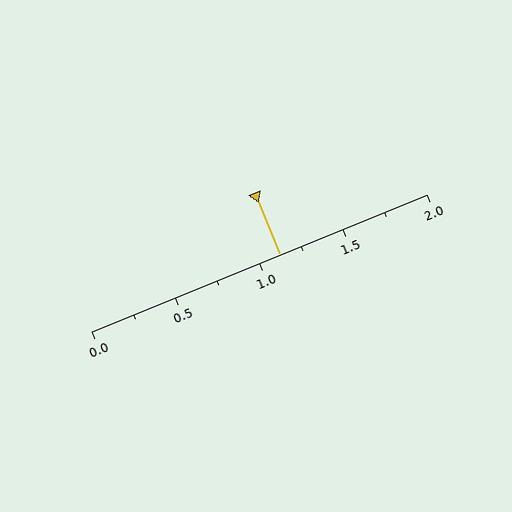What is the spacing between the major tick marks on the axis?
The major ticks are spaced 0.5 apart.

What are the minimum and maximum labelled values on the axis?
The axis runs from 0.0 to 2.0.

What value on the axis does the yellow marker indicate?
The marker indicates approximately 1.12.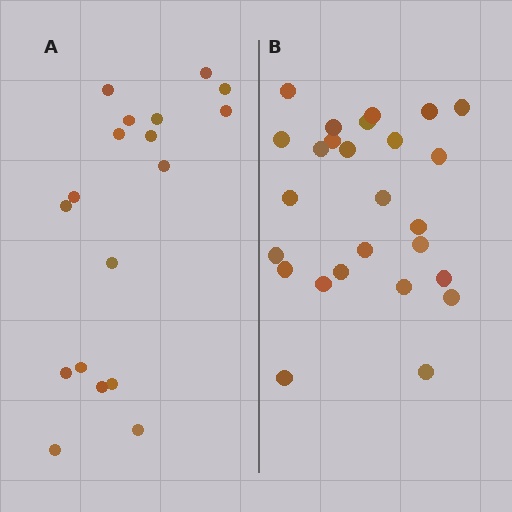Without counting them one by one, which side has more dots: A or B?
Region B (the right region) has more dots.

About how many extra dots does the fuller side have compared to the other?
Region B has roughly 8 or so more dots than region A.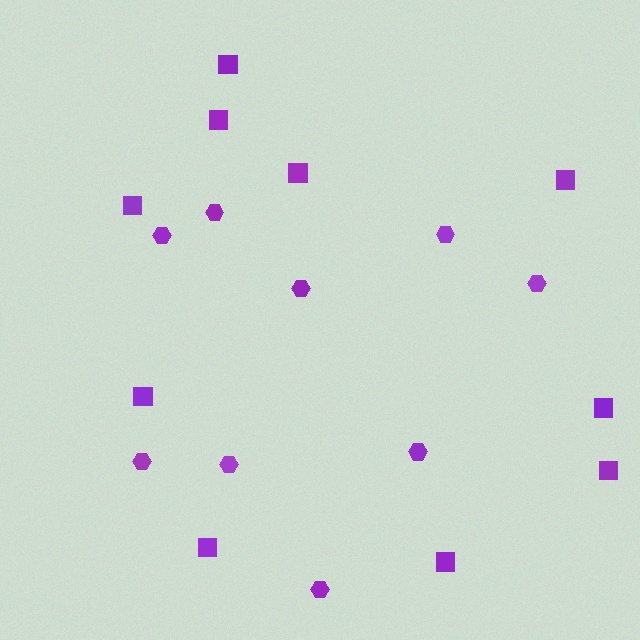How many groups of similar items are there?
There are 2 groups: one group of hexagons (9) and one group of squares (10).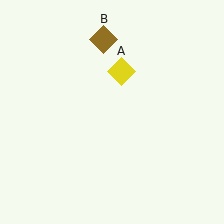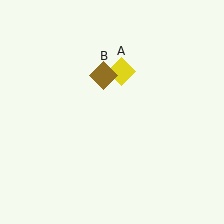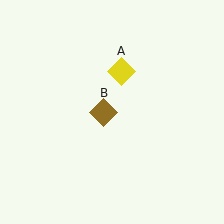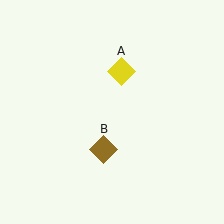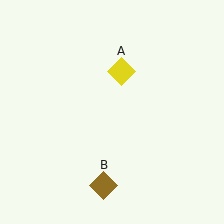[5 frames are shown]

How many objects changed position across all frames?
1 object changed position: brown diamond (object B).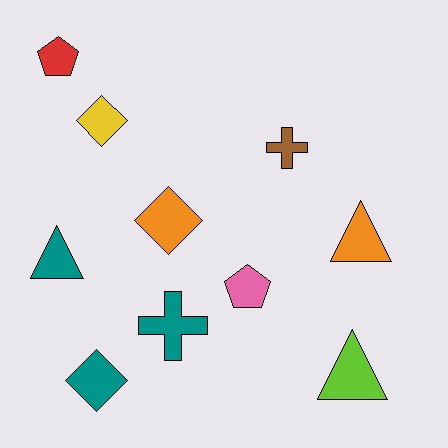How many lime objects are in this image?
There is 1 lime object.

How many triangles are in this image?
There are 3 triangles.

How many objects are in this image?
There are 10 objects.